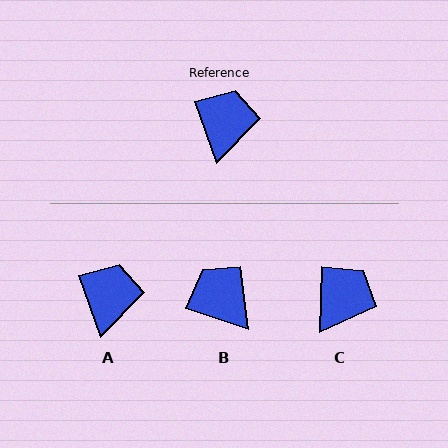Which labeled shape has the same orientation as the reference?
A.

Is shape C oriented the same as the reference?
No, it is off by about 22 degrees.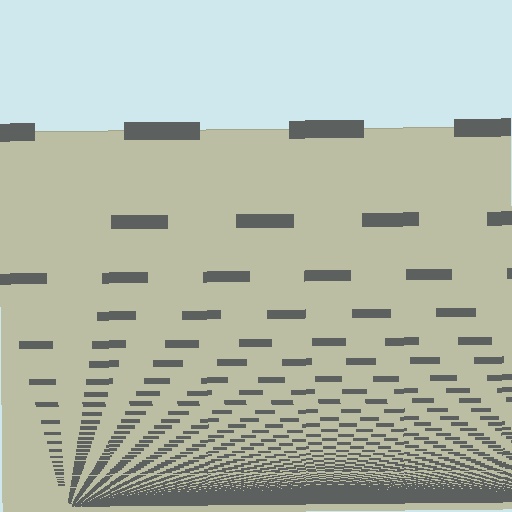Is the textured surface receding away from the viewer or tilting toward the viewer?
The surface appears to tilt toward the viewer. Texture elements get larger and sparser toward the top.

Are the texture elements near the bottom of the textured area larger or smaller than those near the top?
Smaller. The gradient is inverted — elements near the bottom are smaller and denser.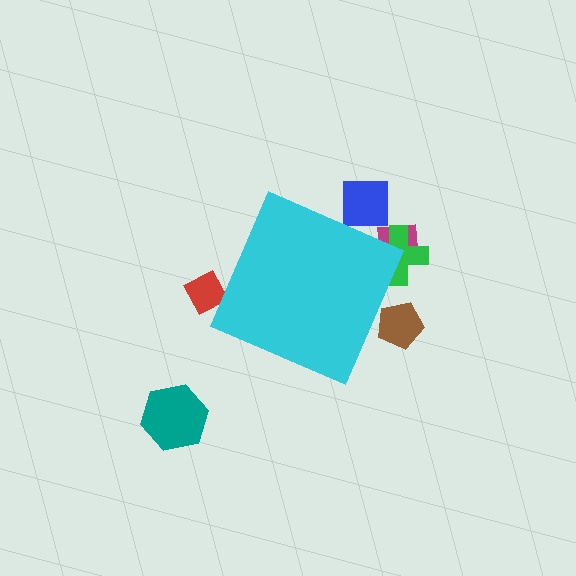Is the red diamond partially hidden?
Yes, the red diamond is partially hidden behind the cyan diamond.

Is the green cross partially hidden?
Yes, the green cross is partially hidden behind the cyan diamond.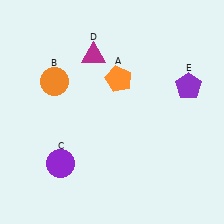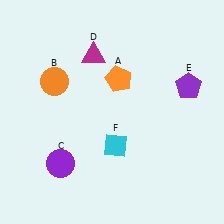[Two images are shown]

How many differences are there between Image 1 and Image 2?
There is 1 difference between the two images.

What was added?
A cyan diamond (F) was added in Image 2.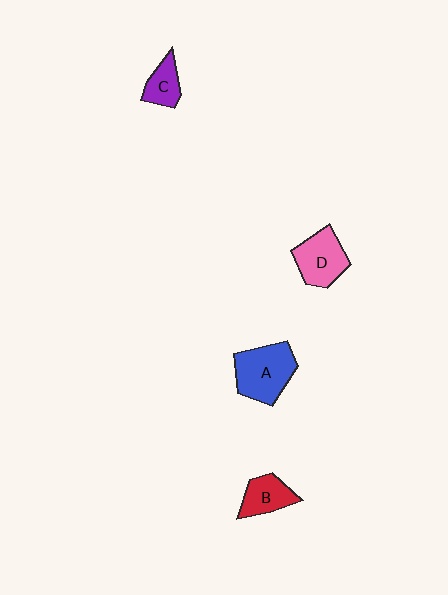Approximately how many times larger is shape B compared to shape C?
Approximately 1.2 times.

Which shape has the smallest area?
Shape C (purple).